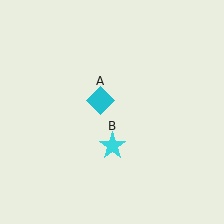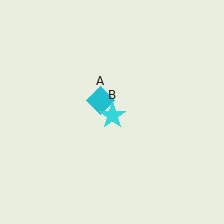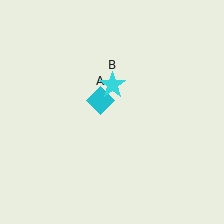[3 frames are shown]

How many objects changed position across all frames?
1 object changed position: cyan star (object B).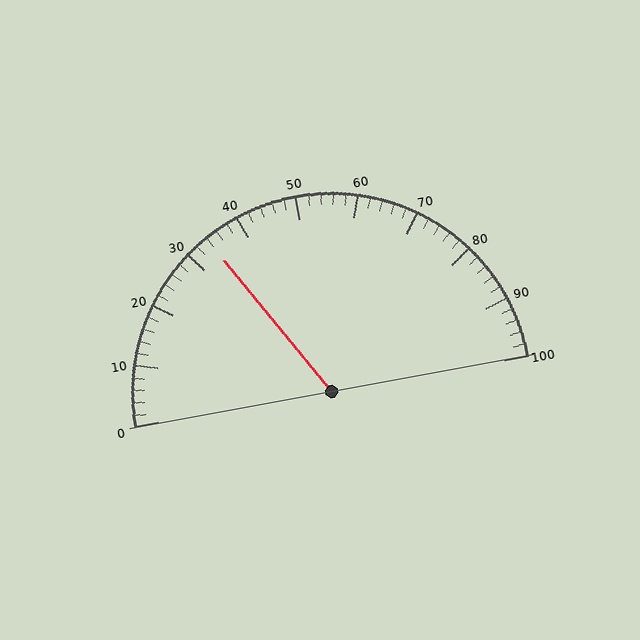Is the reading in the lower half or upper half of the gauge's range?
The reading is in the lower half of the range (0 to 100).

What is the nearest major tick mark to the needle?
The nearest major tick mark is 30.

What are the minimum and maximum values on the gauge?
The gauge ranges from 0 to 100.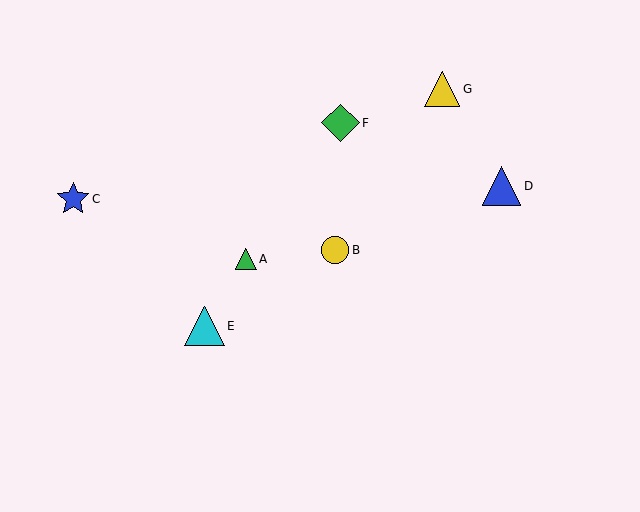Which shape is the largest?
The cyan triangle (labeled E) is the largest.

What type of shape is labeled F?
Shape F is a green diamond.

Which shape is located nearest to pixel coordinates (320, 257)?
The yellow circle (labeled B) at (335, 250) is nearest to that location.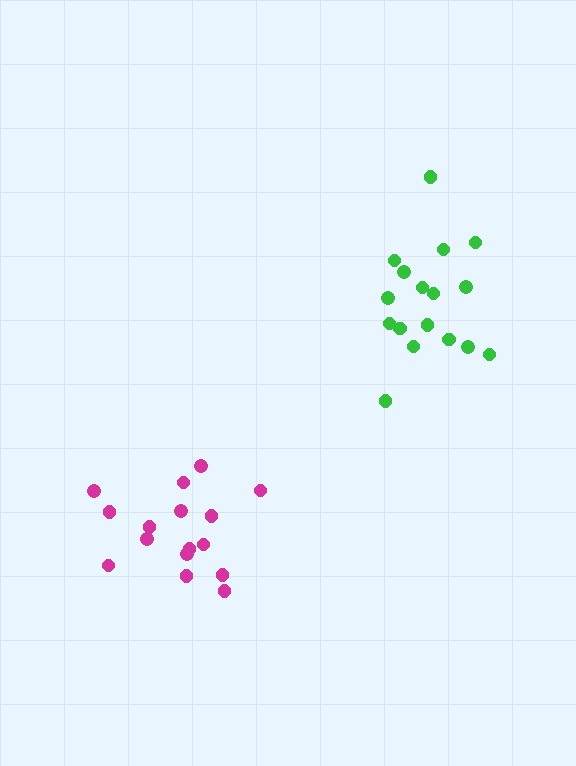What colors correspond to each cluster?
The clusters are colored: green, magenta.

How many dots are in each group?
Group 1: 17 dots, Group 2: 16 dots (33 total).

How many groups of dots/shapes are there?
There are 2 groups.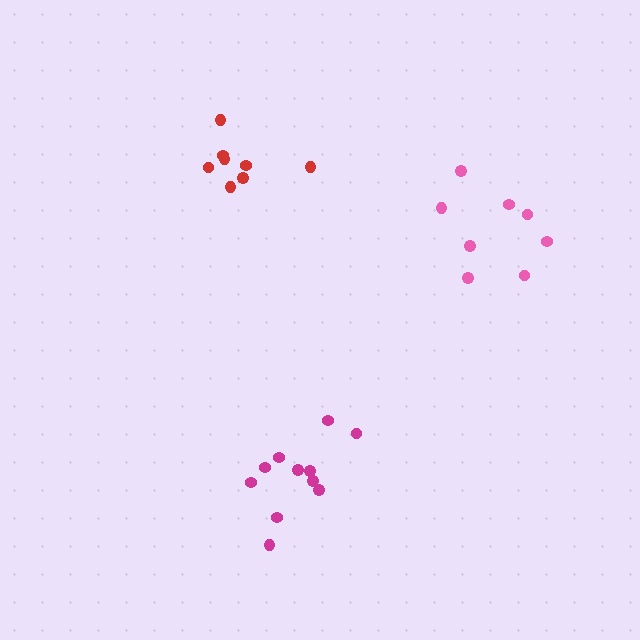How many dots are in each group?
Group 1: 11 dots, Group 2: 8 dots, Group 3: 8 dots (27 total).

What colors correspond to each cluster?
The clusters are colored: magenta, red, pink.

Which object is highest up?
The red cluster is topmost.